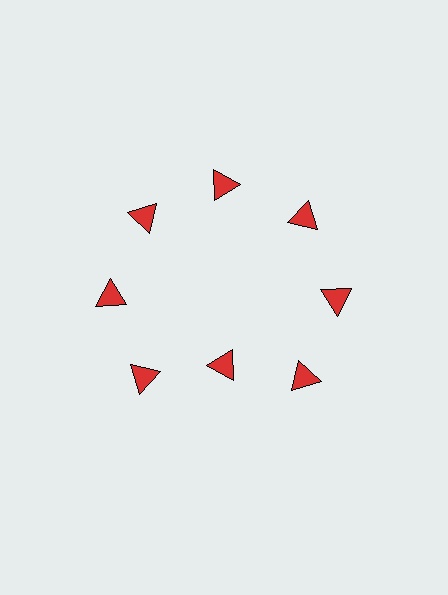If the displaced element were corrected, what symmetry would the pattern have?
It would have 8-fold rotational symmetry — the pattern would map onto itself every 45 degrees.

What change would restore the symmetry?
The symmetry would be restored by moving it outward, back onto the ring so that all 8 triangles sit at equal angles and equal distance from the center.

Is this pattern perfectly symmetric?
No. The 8 red triangles are arranged in a ring, but one element near the 6 o'clock position is pulled inward toward the center, breaking the 8-fold rotational symmetry.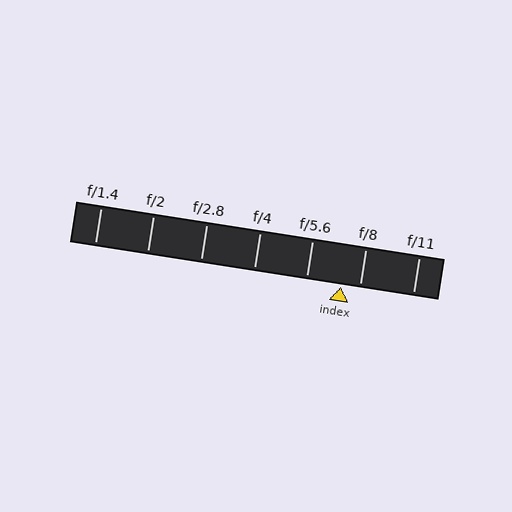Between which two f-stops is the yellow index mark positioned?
The index mark is between f/5.6 and f/8.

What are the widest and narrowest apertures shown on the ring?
The widest aperture shown is f/1.4 and the narrowest is f/11.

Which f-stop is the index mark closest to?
The index mark is closest to f/8.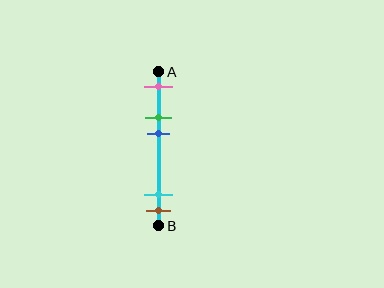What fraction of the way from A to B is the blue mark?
The blue mark is approximately 40% (0.4) of the way from A to B.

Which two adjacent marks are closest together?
The cyan and brown marks are the closest adjacent pair.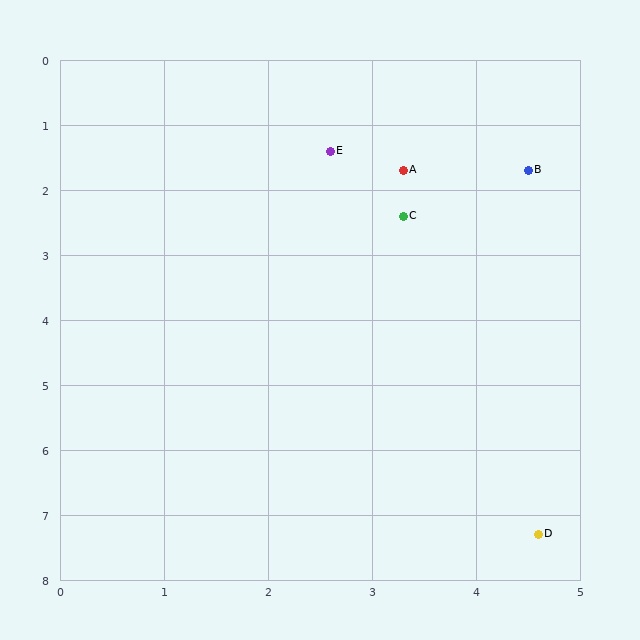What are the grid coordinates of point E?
Point E is at approximately (2.6, 1.4).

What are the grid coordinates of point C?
Point C is at approximately (3.3, 2.4).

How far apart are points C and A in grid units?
Points C and A are about 0.7 grid units apart.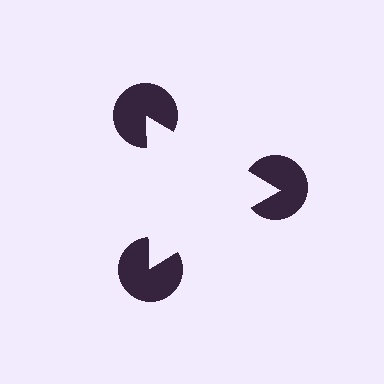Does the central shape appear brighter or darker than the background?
It typically appears slightly brighter than the background, even though no actual brightness change is drawn.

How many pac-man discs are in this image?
There are 3 — one at each vertex of the illusory triangle.